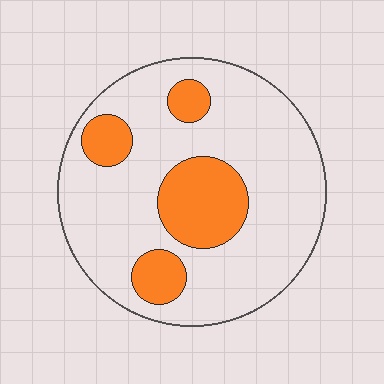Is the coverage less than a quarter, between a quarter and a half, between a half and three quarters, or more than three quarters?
Less than a quarter.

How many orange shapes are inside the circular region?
4.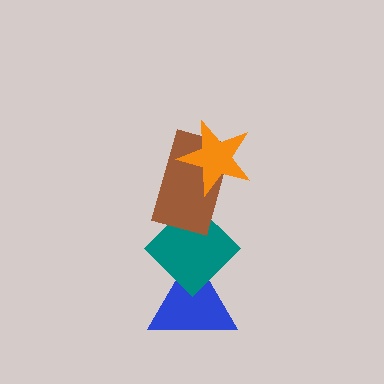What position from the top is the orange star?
The orange star is 1st from the top.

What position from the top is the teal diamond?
The teal diamond is 3rd from the top.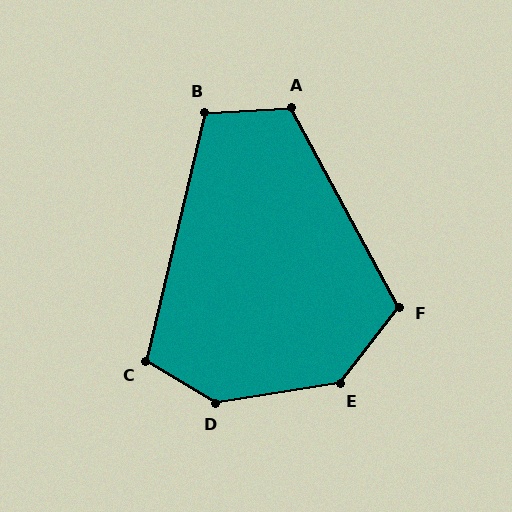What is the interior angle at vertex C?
Approximately 108 degrees (obtuse).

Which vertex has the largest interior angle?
D, at approximately 140 degrees.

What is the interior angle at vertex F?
Approximately 113 degrees (obtuse).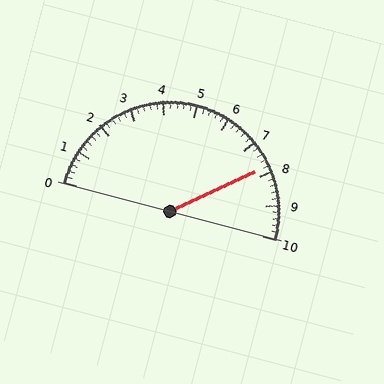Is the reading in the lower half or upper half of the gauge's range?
The reading is in the upper half of the range (0 to 10).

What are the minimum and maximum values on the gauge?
The gauge ranges from 0 to 10.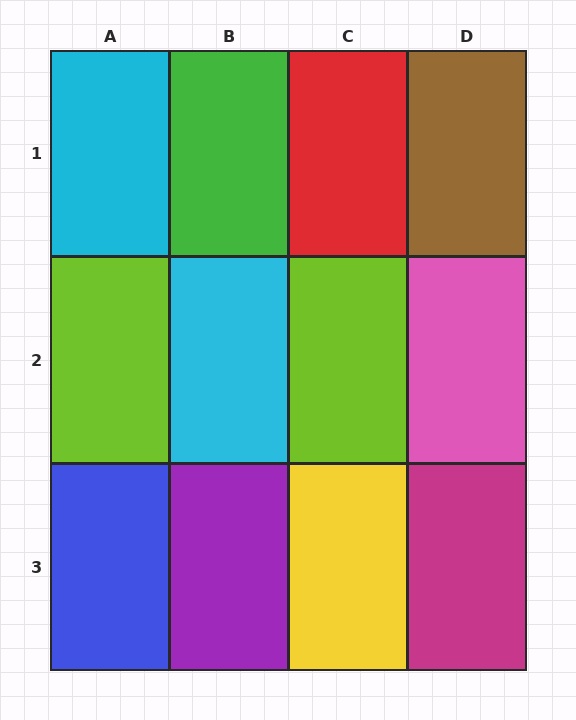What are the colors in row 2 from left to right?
Lime, cyan, lime, pink.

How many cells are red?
1 cell is red.